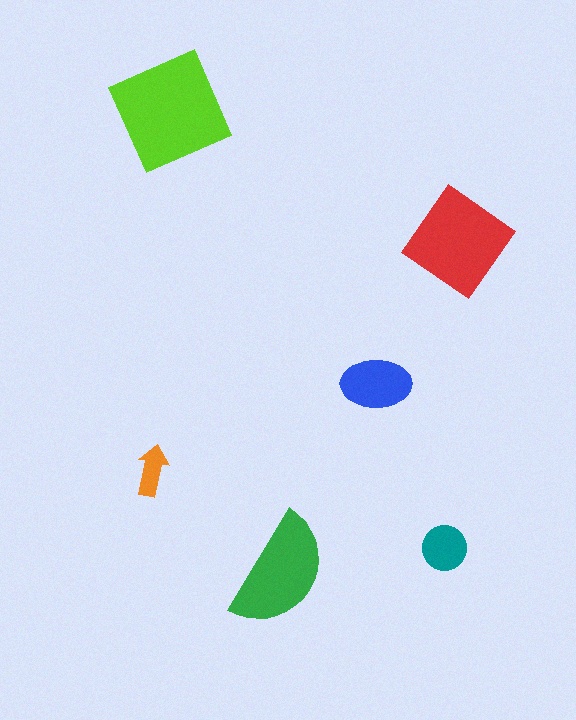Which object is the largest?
The lime square.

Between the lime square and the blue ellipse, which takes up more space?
The lime square.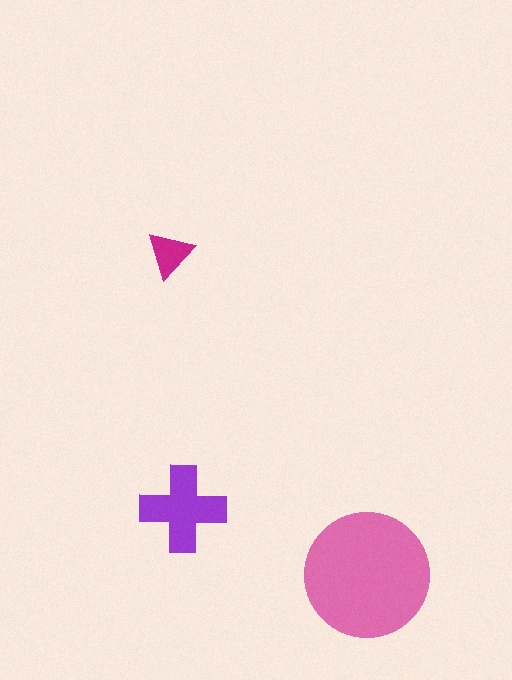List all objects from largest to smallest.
The pink circle, the purple cross, the magenta triangle.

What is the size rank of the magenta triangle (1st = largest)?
3rd.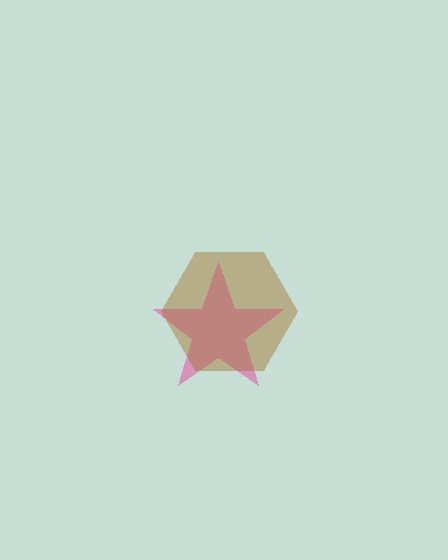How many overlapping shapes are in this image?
There are 2 overlapping shapes in the image.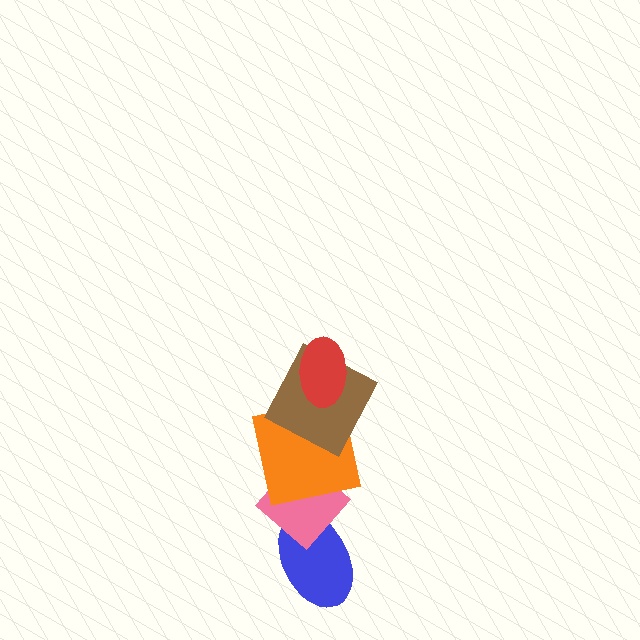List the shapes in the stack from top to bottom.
From top to bottom: the red ellipse, the brown square, the orange square, the pink diamond, the blue ellipse.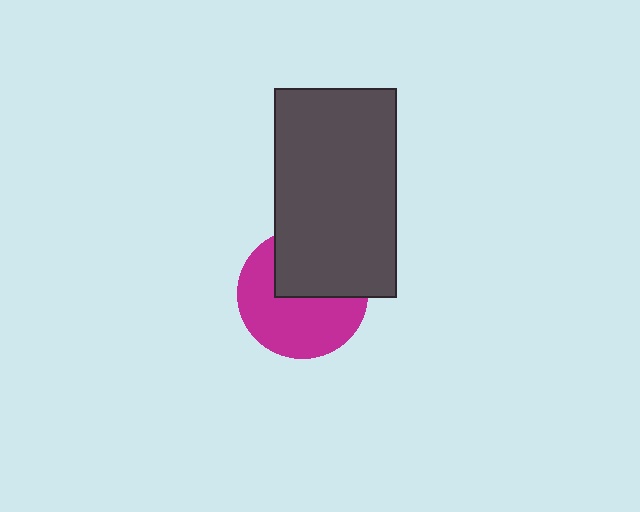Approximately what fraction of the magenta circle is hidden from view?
Roughly 41% of the magenta circle is hidden behind the dark gray rectangle.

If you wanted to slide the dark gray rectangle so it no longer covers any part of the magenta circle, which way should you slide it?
Slide it up — that is the most direct way to separate the two shapes.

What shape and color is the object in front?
The object in front is a dark gray rectangle.